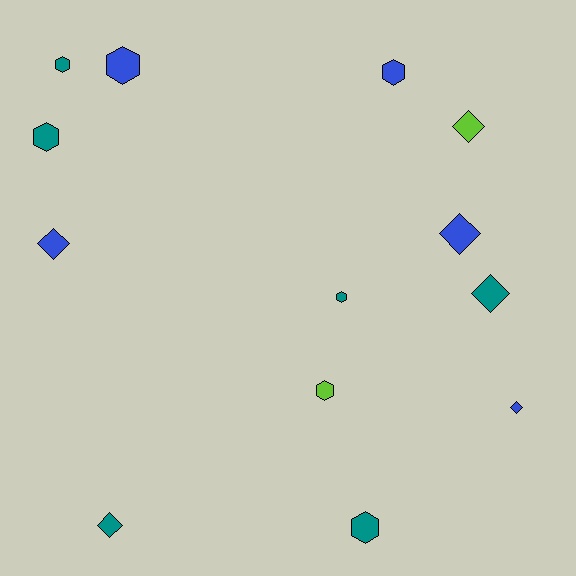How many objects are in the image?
There are 13 objects.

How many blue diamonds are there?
There are 3 blue diamonds.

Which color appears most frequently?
Teal, with 6 objects.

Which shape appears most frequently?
Hexagon, with 7 objects.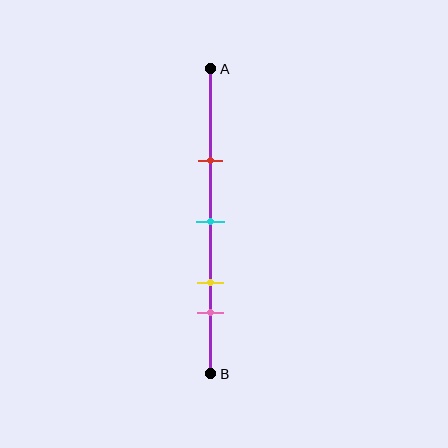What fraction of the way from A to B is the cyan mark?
The cyan mark is approximately 50% (0.5) of the way from A to B.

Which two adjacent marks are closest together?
The yellow and pink marks are the closest adjacent pair.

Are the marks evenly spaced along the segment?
No, the marks are not evenly spaced.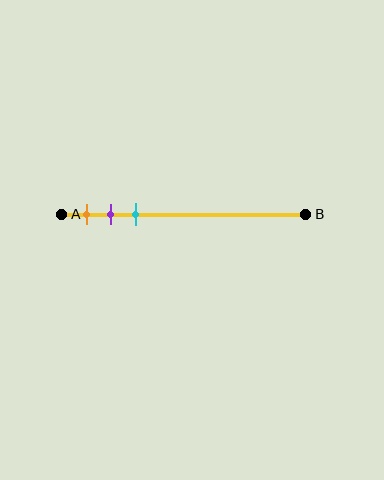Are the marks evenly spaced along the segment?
Yes, the marks are approximately evenly spaced.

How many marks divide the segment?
There are 3 marks dividing the segment.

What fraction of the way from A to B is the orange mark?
The orange mark is approximately 10% (0.1) of the way from A to B.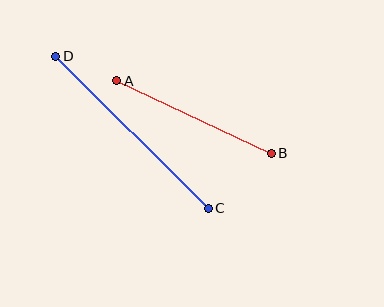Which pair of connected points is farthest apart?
Points C and D are farthest apart.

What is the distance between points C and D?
The distance is approximately 216 pixels.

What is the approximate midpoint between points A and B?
The midpoint is at approximately (194, 117) pixels.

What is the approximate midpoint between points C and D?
The midpoint is at approximately (132, 132) pixels.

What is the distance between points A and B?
The distance is approximately 171 pixels.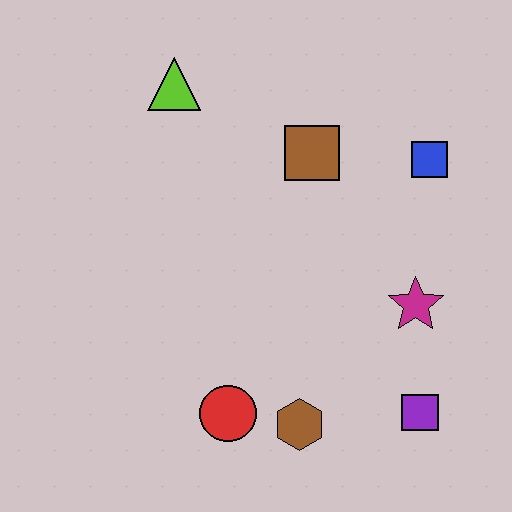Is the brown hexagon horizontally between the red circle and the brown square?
Yes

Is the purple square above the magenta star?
No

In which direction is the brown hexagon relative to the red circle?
The brown hexagon is to the right of the red circle.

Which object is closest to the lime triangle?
The brown square is closest to the lime triangle.